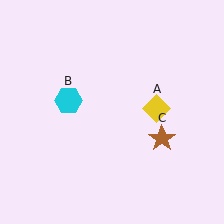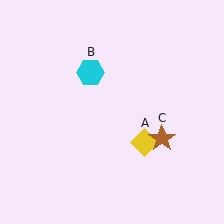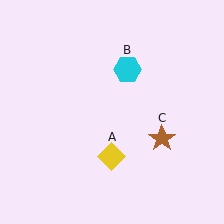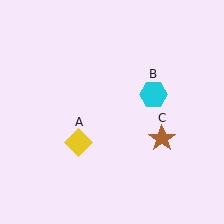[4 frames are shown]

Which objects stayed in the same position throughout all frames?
Brown star (object C) remained stationary.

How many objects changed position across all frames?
2 objects changed position: yellow diamond (object A), cyan hexagon (object B).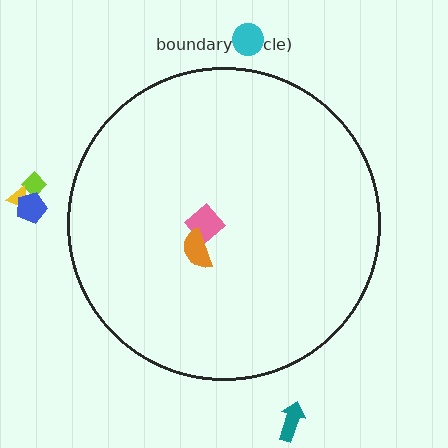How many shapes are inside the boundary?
2 inside, 5 outside.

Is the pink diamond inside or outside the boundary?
Inside.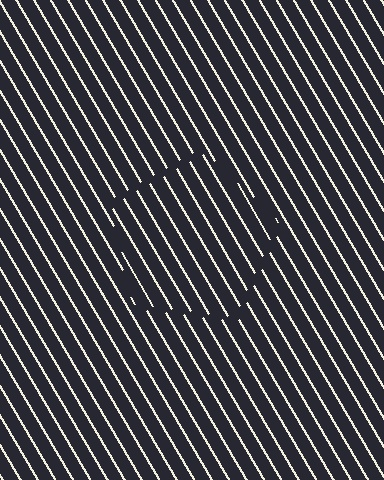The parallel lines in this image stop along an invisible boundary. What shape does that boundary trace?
An illusory pentagon. The interior of the shape contains the same grating, shifted by half a period — the contour is defined by the phase discontinuity where line-ends from the inner and outer gratings abut.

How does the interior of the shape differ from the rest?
The interior of the shape contains the same grating, shifted by half a period — the contour is defined by the phase discontinuity where line-ends from the inner and outer gratings abut.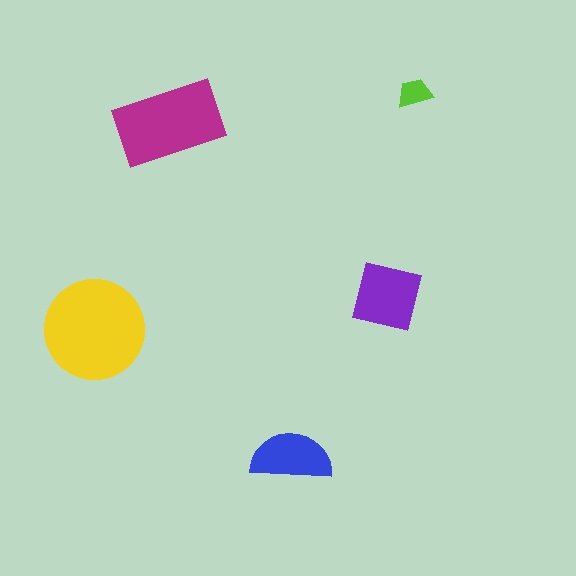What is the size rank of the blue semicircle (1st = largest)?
4th.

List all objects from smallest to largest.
The lime trapezoid, the blue semicircle, the purple square, the magenta rectangle, the yellow circle.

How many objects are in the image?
There are 5 objects in the image.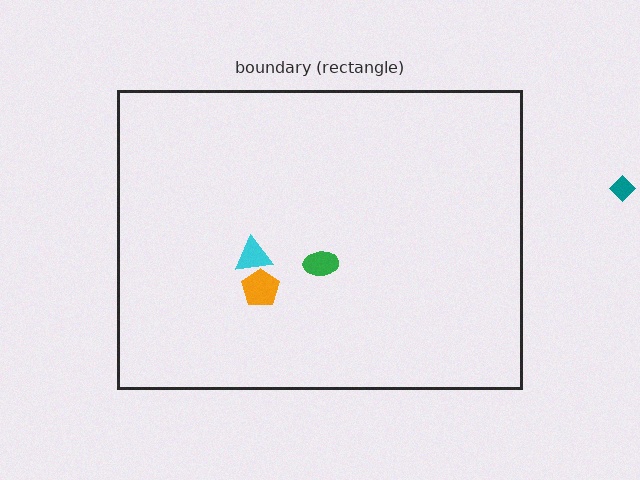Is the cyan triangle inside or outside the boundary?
Inside.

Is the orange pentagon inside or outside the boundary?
Inside.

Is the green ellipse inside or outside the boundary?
Inside.